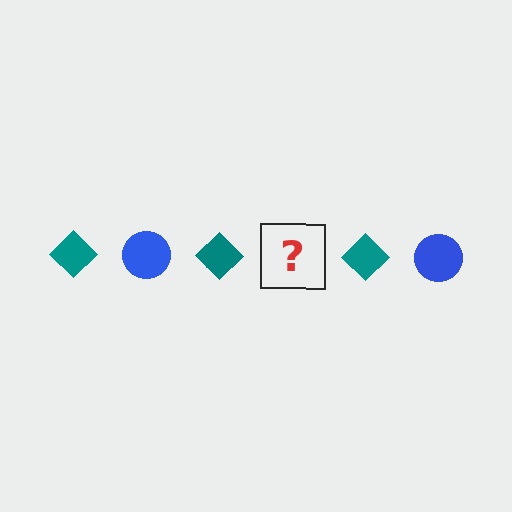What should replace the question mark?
The question mark should be replaced with a blue circle.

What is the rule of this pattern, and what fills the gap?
The rule is that the pattern alternates between teal diamond and blue circle. The gap should be filled with a blue circle.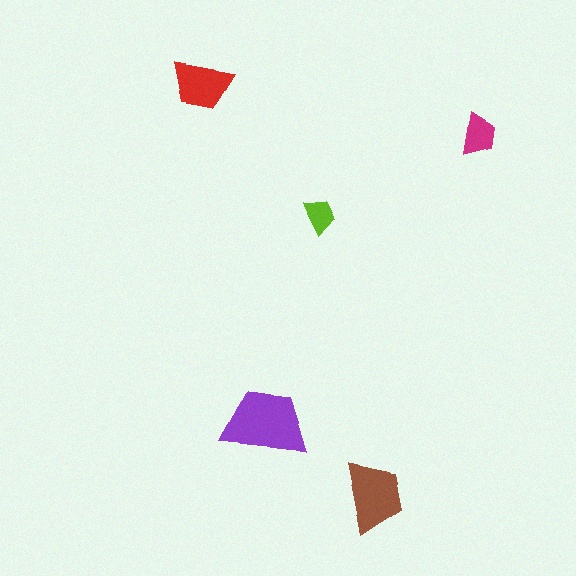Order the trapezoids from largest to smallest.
the purple one, the brown one, the red one, the magenta one, the lime one.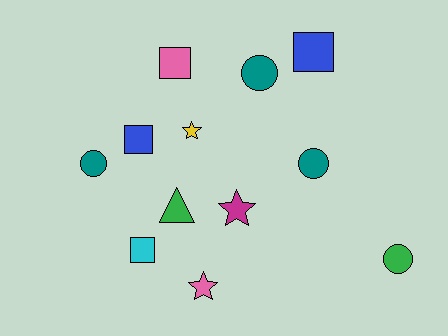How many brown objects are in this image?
There are no brown objects.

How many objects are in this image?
There are 12 objects.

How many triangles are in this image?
There is 1 triangle.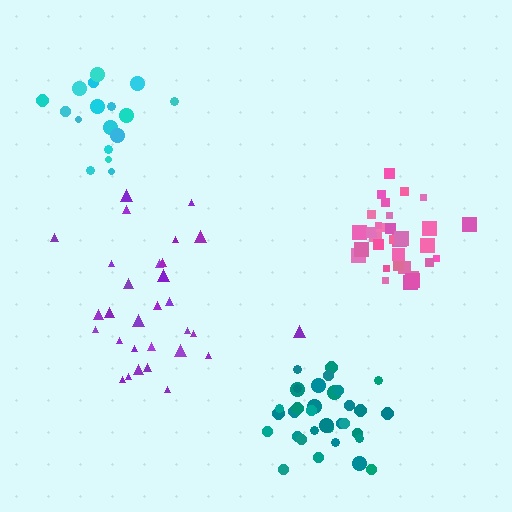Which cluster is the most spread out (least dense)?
Purple.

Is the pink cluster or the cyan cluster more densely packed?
Pink.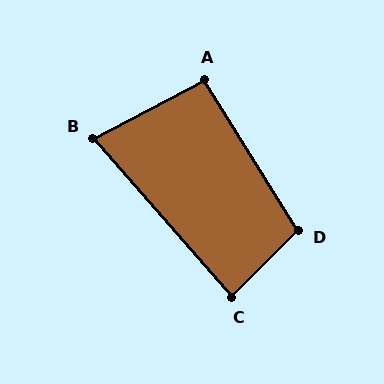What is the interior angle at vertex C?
Approximately 86 degrees (approximately right).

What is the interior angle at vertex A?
Approximately 94 degrees (approximately right).